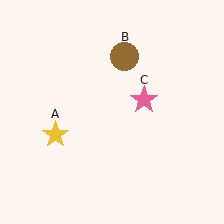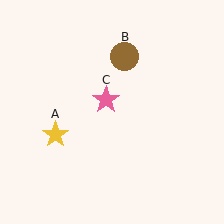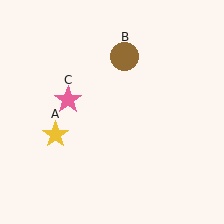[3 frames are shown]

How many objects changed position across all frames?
1 object changed position: pink star (object C).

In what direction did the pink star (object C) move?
The pink star (object C) moved left.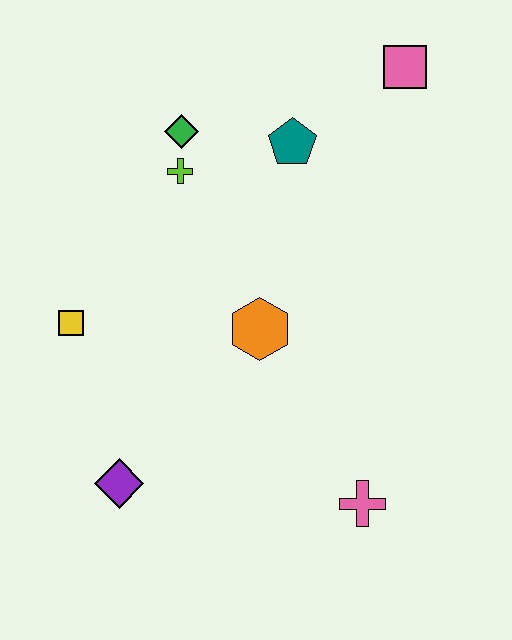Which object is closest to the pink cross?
The orange hexagon is closest to the pink cross.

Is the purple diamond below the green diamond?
Yes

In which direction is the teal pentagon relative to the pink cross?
The teal pentagon is above the pink cross.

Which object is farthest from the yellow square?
The pink square is farthest from the yellow square.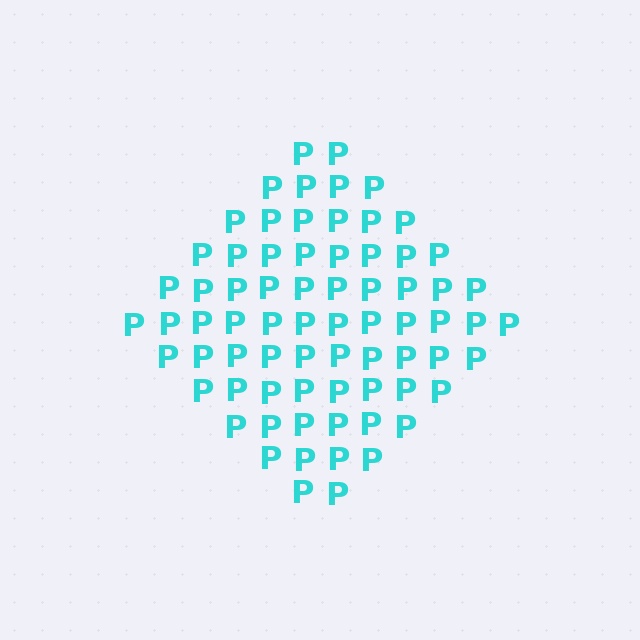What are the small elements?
The small elements are letter P's.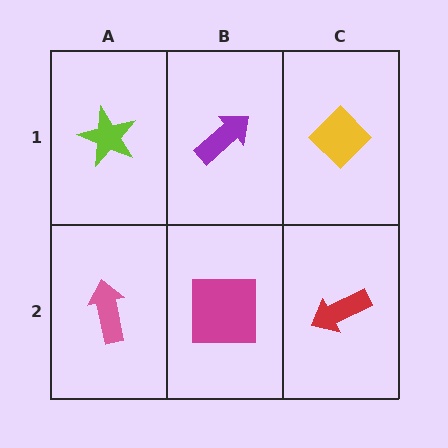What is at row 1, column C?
A yellow diamond.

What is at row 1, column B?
A purple arrow.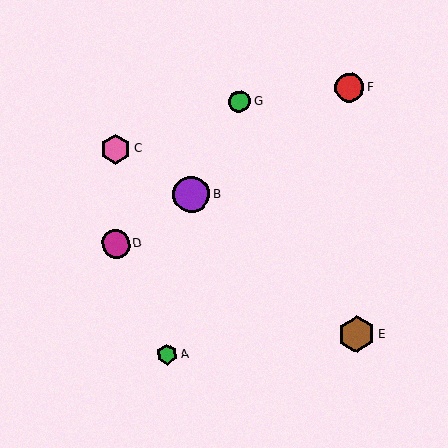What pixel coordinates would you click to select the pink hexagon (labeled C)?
Click at (116, 149) to select the pink hexagon C.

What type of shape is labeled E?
Shape E is a brown hexagon.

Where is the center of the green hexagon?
The center of the green hexagon is at (167, 354).